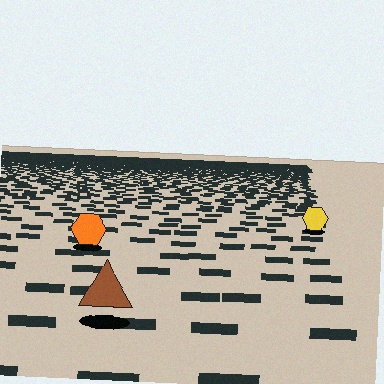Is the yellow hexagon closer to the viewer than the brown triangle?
No. The brown triangle is closer — you can tell from the texture gradient: the ground texture is coarser near it.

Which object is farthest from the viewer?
The yellow hexagon is farthest from the viewer. It appears smaller and the ground texture around it is denser.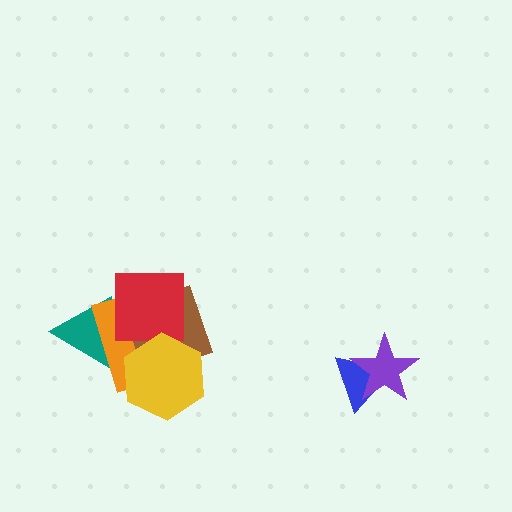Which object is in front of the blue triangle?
The purple star is in front of the blue triangle.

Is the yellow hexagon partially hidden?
No, no other shape covers it.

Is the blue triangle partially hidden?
Yes, it is partially covered by another shape.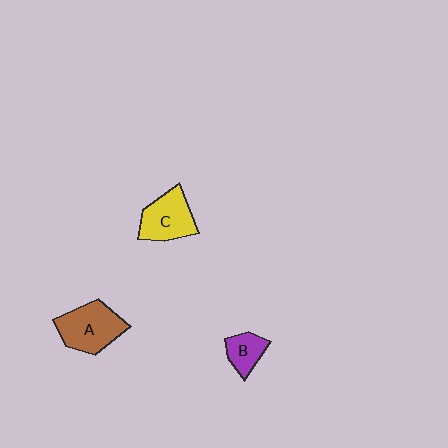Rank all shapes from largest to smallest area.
From largest to smallest: A (brown), C (yellow), B (purple).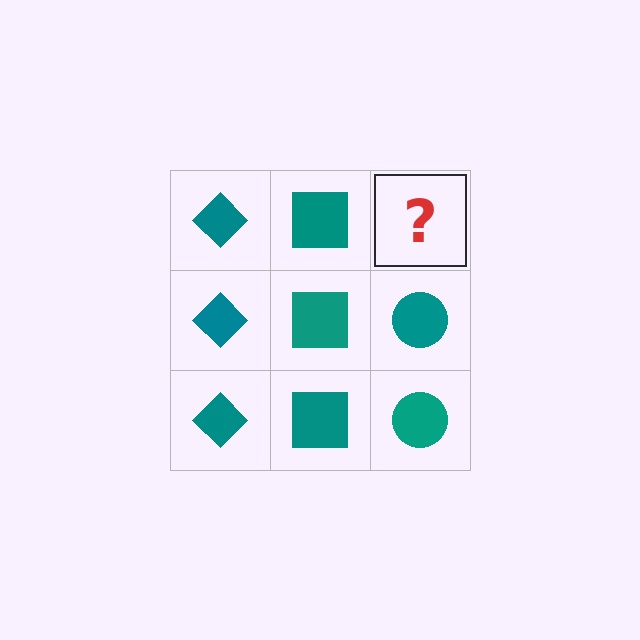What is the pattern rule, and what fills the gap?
The rule is that each column has a consistent shape. The gap should be filled with a teal circle.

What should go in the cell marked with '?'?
The missing cell should contain a teal circle.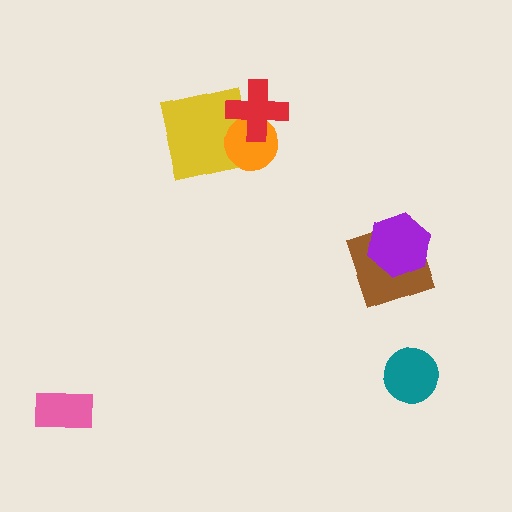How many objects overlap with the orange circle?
2 objects overlap with the orange circle.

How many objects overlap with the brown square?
1 object overlaps with the brown square.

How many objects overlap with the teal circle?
0 objects overlap with the teal circle.